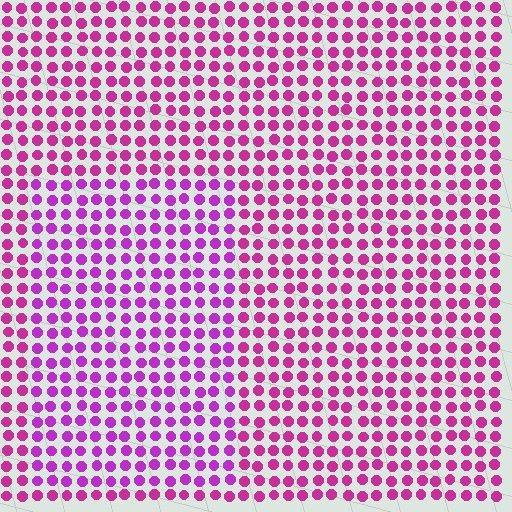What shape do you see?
I see a rectangle.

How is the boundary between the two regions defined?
The boundary is defined purely by a slight shift in hue (about 22 degrees). Spacing, size, and orientation are identical on both sides.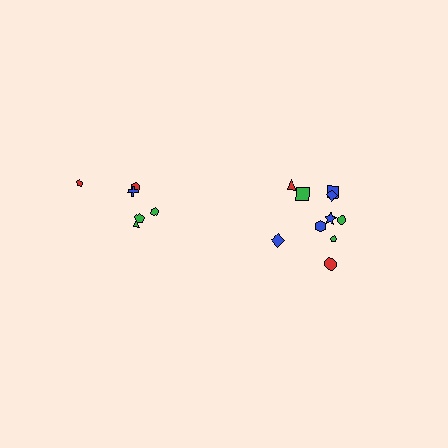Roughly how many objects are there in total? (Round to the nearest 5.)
Roughly 15 objects in total.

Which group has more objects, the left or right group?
The right group.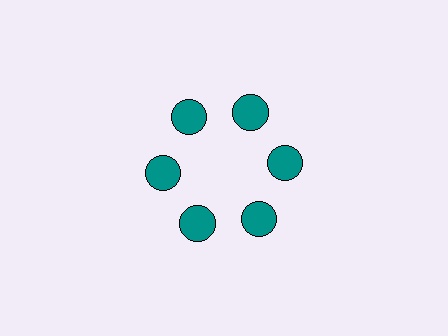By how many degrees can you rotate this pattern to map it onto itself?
The pattern maps onto itself every 60 degrees of rotation.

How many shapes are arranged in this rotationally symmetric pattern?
There are 6 shapes, arranged in 6 groups of 1.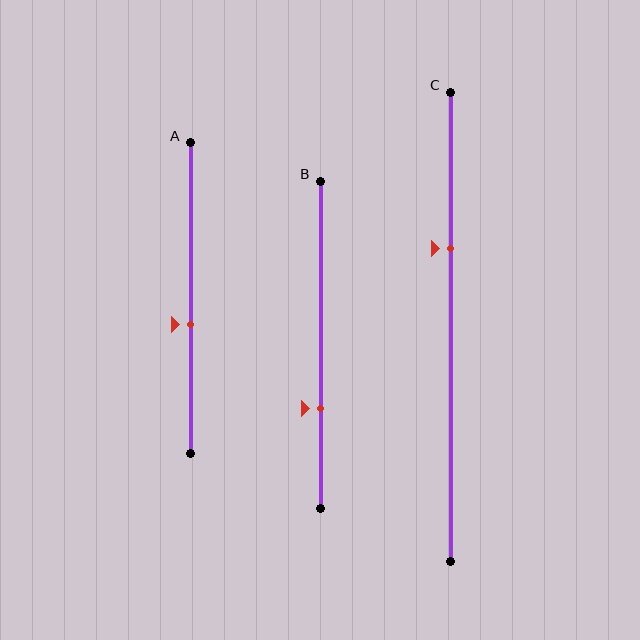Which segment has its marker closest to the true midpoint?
Segment A has its marker closest to the true midpoint.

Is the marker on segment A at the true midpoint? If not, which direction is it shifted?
No, the marker on segment A is shifted downward by about 9% of the segment length.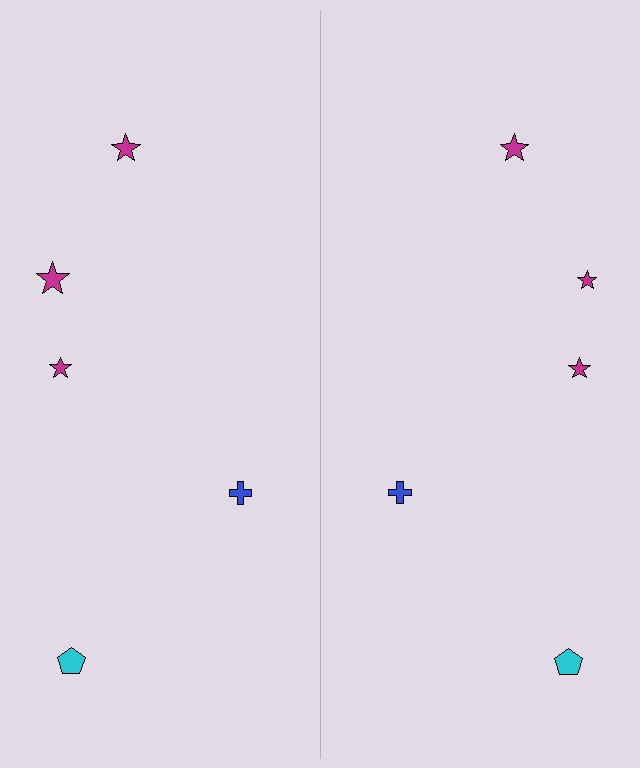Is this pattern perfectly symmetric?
No, the pattern is not perfectly symmetric. The magenta star on the right side has a different size than its mirror counterpart.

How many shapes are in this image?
There are 10 shapes in this image.